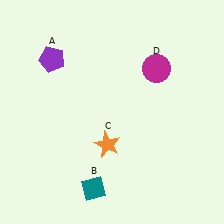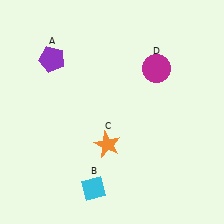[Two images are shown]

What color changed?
The diamond (B) changed from teal in Image 1 to cyan in Image 2.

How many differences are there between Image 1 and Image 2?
There is 1 difference between the two images.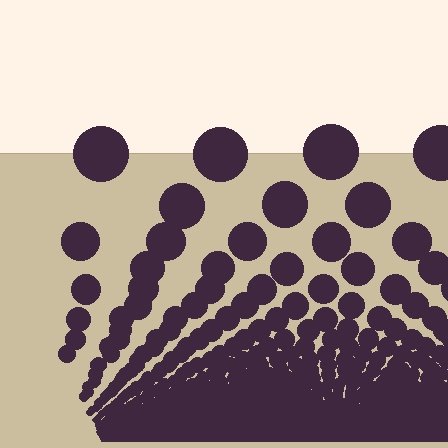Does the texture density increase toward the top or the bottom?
Density increases toward the bottom.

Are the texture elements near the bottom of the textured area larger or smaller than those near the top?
Smaller. The gradient is inverted — elements near the bottom are smaller and denser.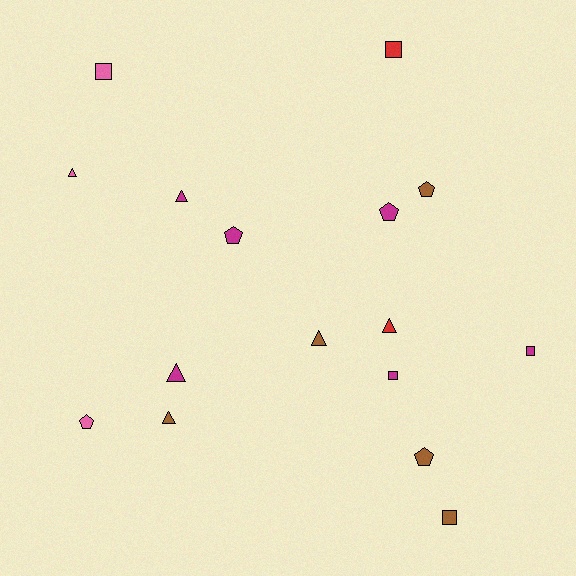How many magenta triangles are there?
There are 2 magenta triangles.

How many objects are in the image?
There are 16 objects.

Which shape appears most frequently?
Triangle, with 6 objects.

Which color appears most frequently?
Magenta, with 6 objects.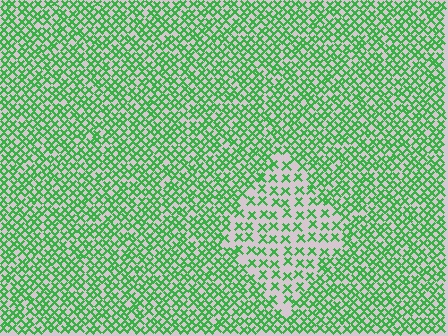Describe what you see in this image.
The image contains small green elements arranged at two different densities. A diamond-shaped region is visible where the elements are less densely packed than the surrounding area.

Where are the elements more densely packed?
The elements are more densely packed outside the diamond boundary.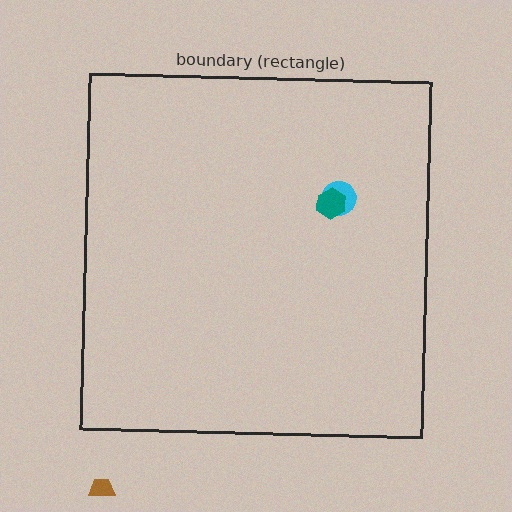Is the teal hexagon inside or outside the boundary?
Inside.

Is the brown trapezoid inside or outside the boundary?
Outside.